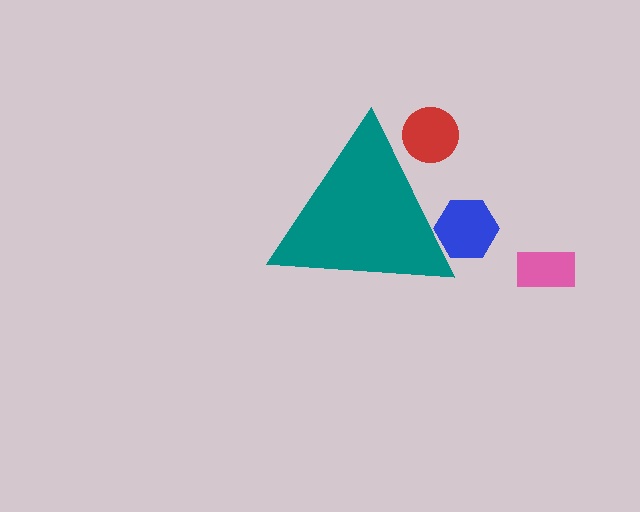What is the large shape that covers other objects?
A teal triangle.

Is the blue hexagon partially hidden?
Yes, the blue hexagon is partially hidden behind the teal triangle.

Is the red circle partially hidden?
Yes, the red circle is partially hidden behind the teal triangle.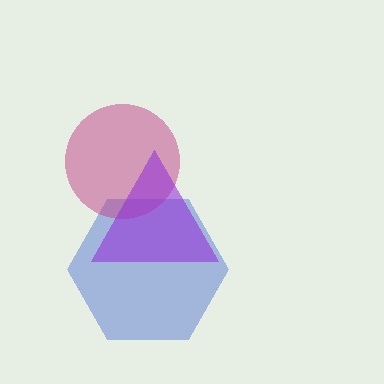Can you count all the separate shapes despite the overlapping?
Yes, there are 3 separate shapes.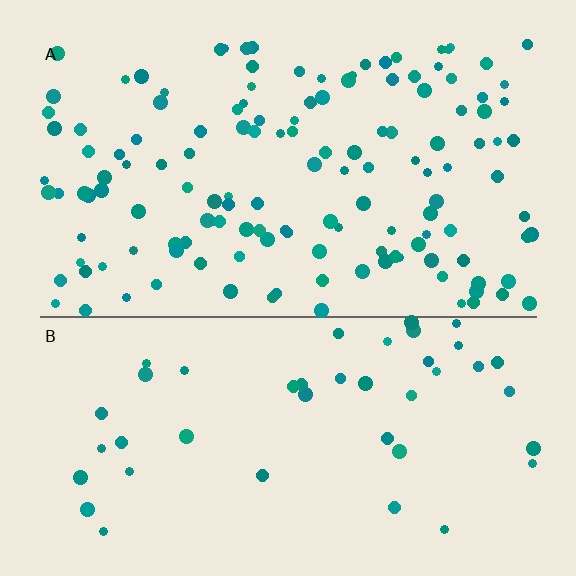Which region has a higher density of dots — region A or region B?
A (the top).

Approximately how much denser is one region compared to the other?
Approximately 3.1× — region A over region B.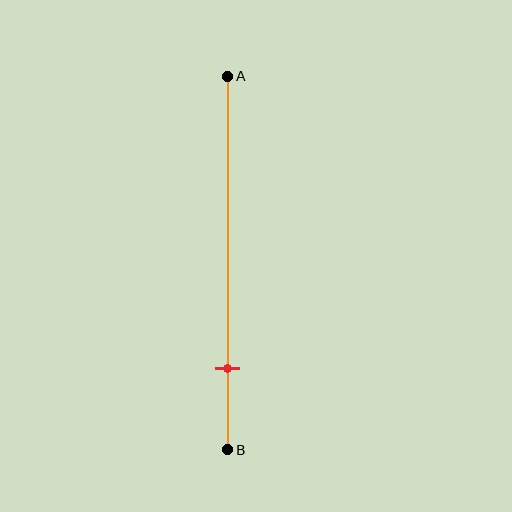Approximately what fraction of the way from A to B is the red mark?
The red mark is approximately 80% of the way from A to B.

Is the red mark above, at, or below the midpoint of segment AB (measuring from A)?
The red mark is below the midpoint of segment AB.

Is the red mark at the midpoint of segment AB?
No, the mark is at about 80% from A, not at the 50% midpoint.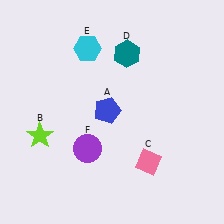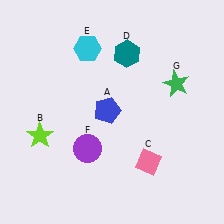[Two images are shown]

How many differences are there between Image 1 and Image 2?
There is 1 difference between the two images.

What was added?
A green star (G) was added in Image 2.